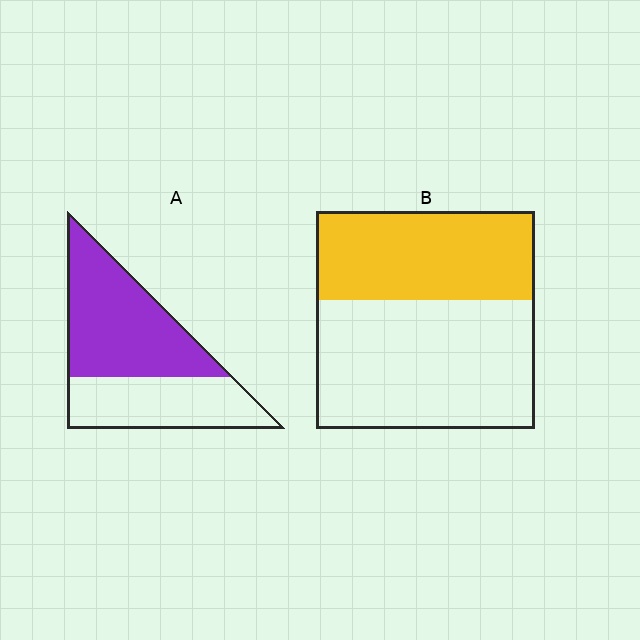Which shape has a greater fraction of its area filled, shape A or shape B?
Shape A.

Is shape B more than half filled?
No.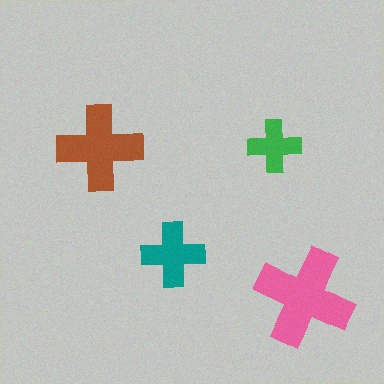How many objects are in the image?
There are 4 objects in the image.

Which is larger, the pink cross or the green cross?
The pink one.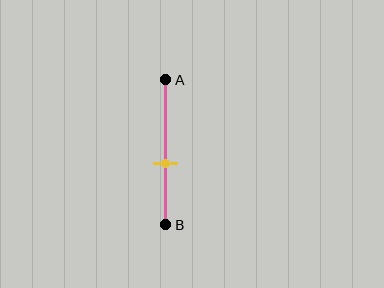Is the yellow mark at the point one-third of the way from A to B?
No, the mark is at about 60% from A, not at the 33% one-third point.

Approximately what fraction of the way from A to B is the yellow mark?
The yellow mark is approximately 60% of the way from A to B.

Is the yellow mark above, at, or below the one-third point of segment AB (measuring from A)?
The yellow mark is below the one-third point of segment AB.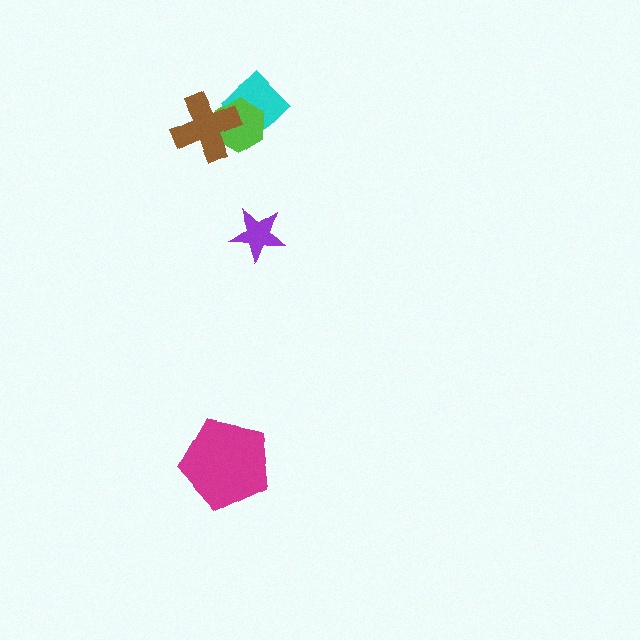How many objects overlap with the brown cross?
2 objects overlap with the brown cross.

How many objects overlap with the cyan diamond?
2 objects overlap with the cyan diamond.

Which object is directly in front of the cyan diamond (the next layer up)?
The lime hexagon is directly in front of the cyan diamond.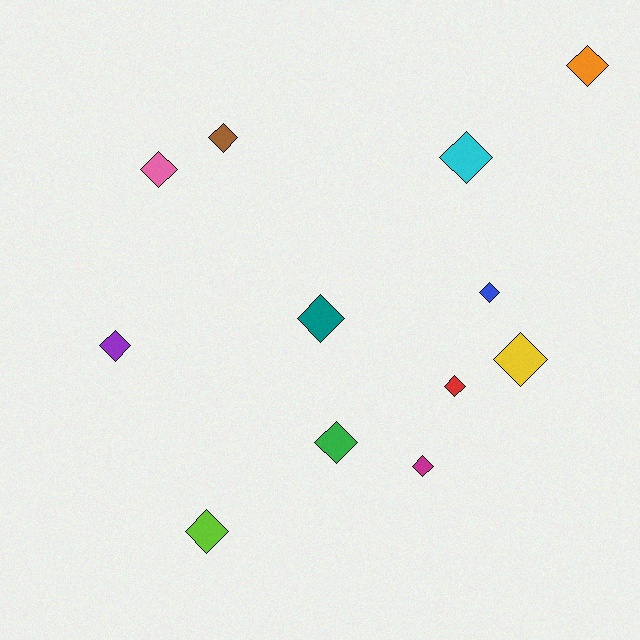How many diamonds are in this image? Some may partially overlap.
There are 12 diamonds.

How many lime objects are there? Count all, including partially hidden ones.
There is 1 lime object.